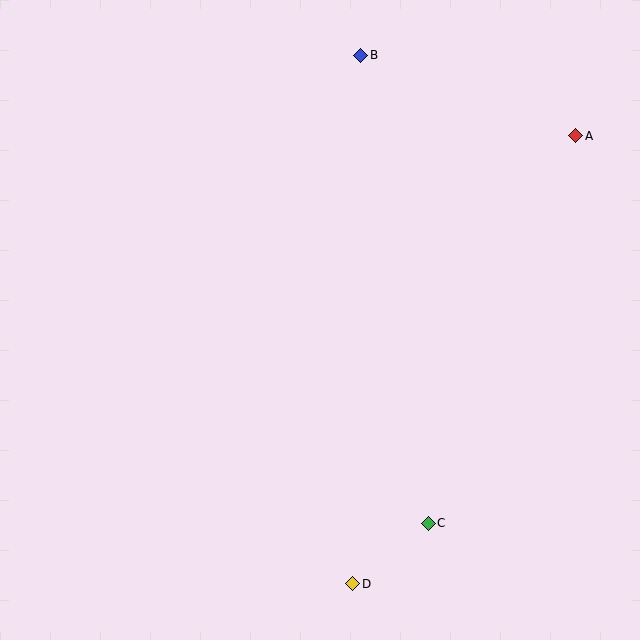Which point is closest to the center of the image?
Point C at (428, 523) is closest to the center.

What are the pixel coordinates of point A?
Point A is at (576, 136).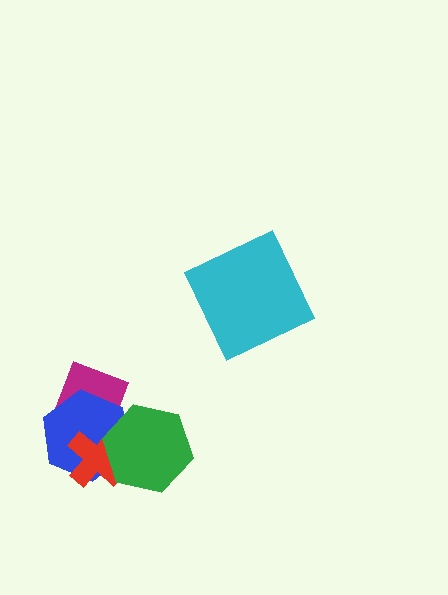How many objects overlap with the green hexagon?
3 objects overlap with the green hexagon.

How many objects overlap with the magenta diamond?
3 objects overlap with the magenta diamond.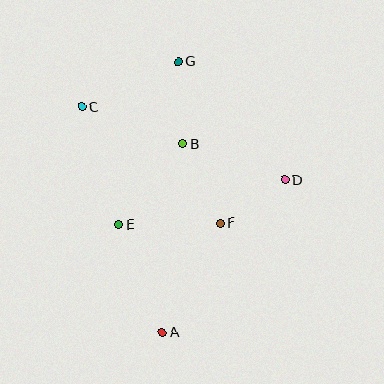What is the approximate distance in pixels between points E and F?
The distance between E and F is approximately 102 pixels.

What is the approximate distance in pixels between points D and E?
The distance between D and E is approximately 172 pixels.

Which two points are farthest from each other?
Points A and G are farthest from each other.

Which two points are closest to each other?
Points D and F are closest to each other.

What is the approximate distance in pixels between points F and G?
The distance between F and G is approximately 167 pixels.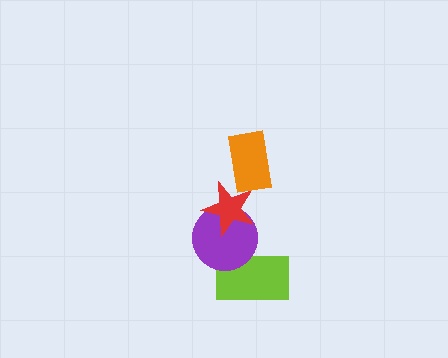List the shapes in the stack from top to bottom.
From top to bottom: the orange rectangle, the red star, the purple circle, the lime rectangle.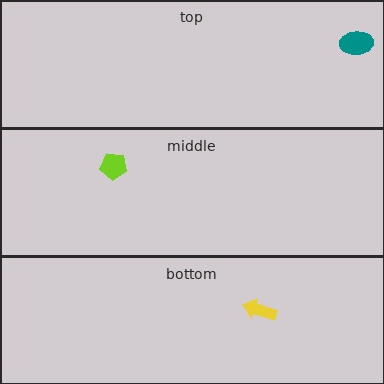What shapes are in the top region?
The teal ellipse.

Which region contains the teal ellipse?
The top region.